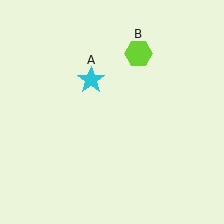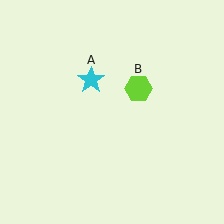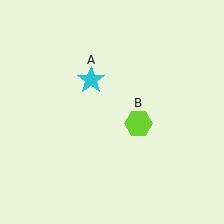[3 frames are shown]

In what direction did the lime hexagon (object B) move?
The lime hexagon (object B) moved down.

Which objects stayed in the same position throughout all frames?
Cyan star (object A) remained stationary.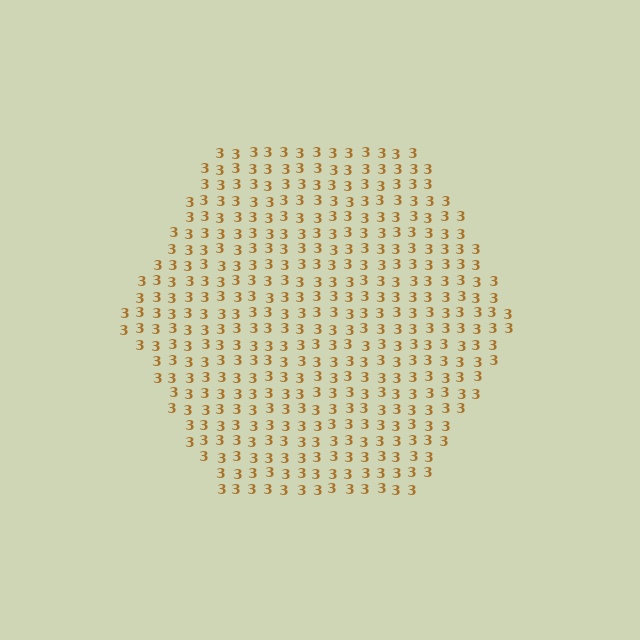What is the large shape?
The large shape is a hexagon.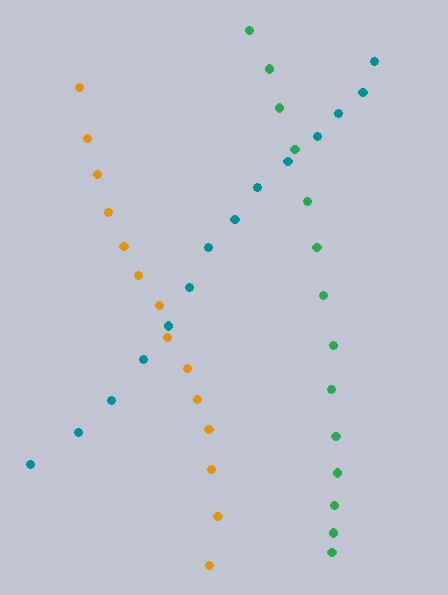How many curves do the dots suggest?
There are 3 distinct paths.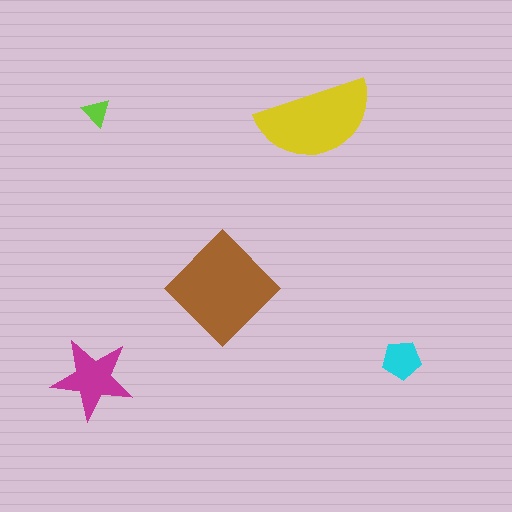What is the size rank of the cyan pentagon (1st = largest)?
4th.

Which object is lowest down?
The magenta star is bottommost.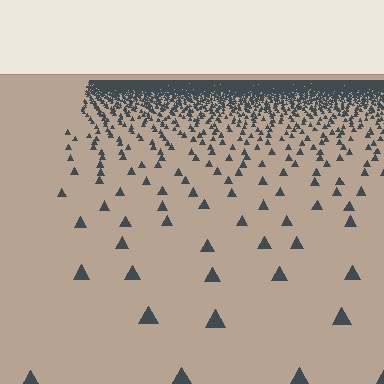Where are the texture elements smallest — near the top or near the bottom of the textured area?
Near the top.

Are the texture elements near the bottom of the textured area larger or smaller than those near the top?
Larger. Near the bottom, elements are closer to the viewer and appear at a bigger on-screen size.